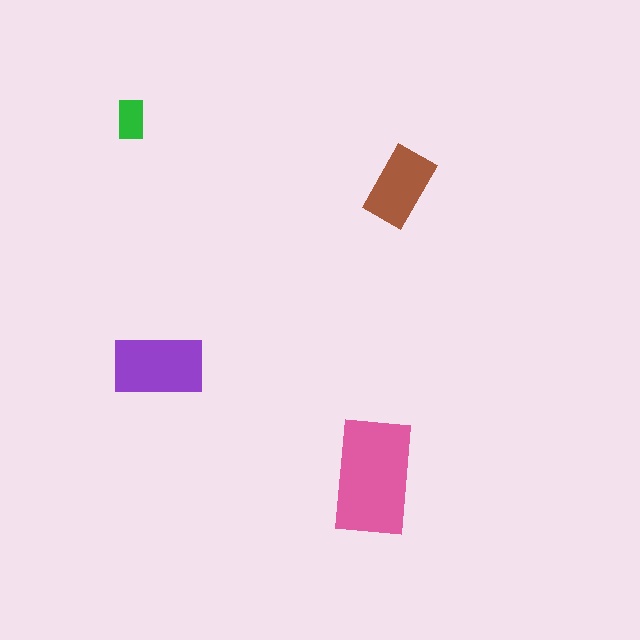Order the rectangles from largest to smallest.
the pink one, the purple one, the brown one, the green one.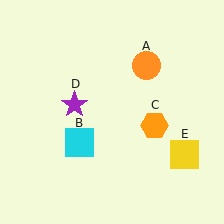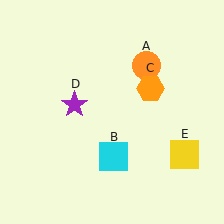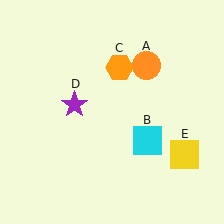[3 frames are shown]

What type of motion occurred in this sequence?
The cyan square (object B), orange hexagon (object C) rotated counterclockwise around the center of the scene.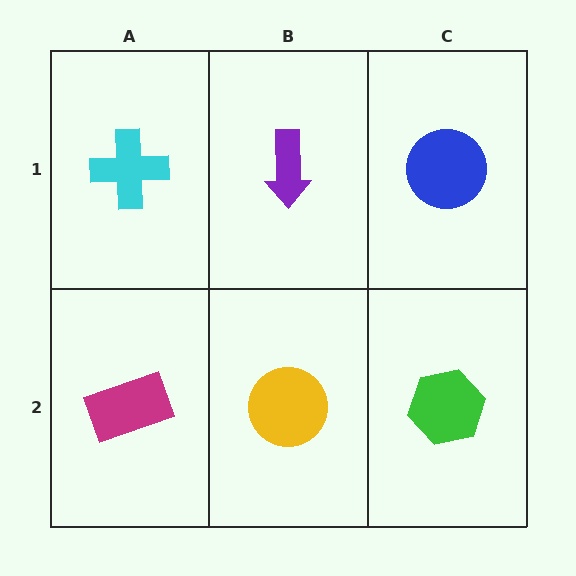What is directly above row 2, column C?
A blue circle.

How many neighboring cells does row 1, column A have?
2.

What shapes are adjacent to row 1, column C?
A green hexagon (row 2, column C), a purple arrow (row 1, column B).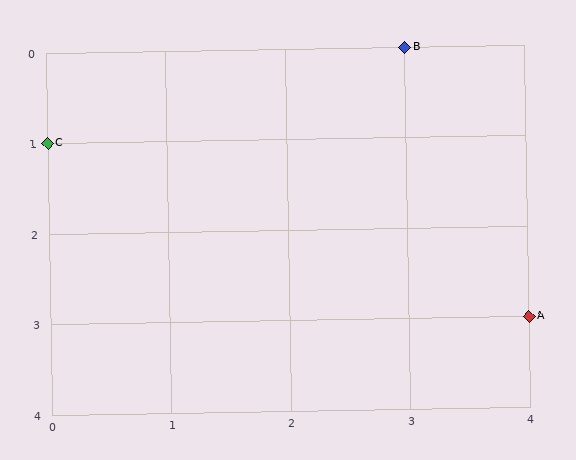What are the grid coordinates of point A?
Point A is at grid coordinates (4, 3).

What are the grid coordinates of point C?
Point C is at grid coordinates (0, 1).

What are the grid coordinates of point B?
Point B is at grid coordinates (3, 0).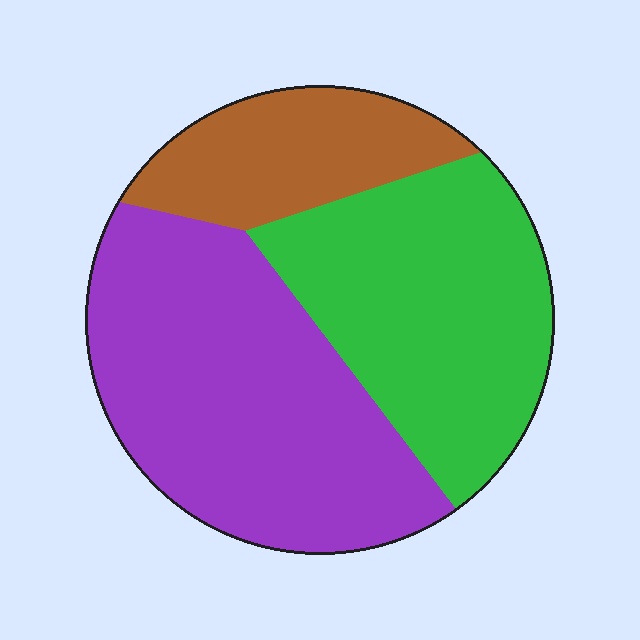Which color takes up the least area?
Brown, at roughly 20%.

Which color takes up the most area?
Purple, at roughly 45%.